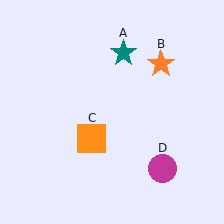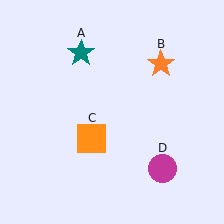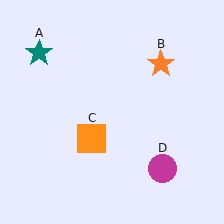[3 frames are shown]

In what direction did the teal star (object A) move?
The teal star (object A) moved left.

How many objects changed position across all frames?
1 object changed position: teal star (object A).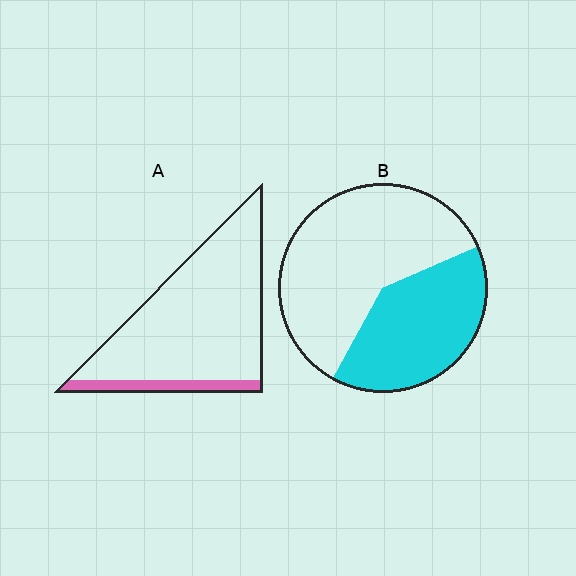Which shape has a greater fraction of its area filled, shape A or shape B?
Shape B.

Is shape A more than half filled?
No.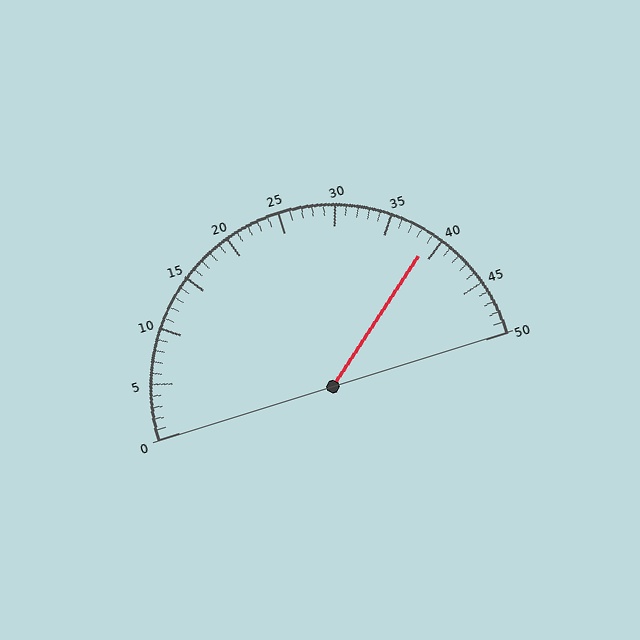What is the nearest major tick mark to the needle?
The nearest major tick mark is 40.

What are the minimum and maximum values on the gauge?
The gauge ranges from 0 to 50.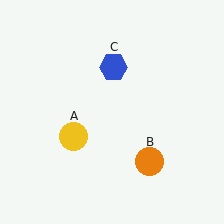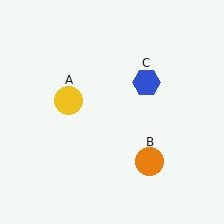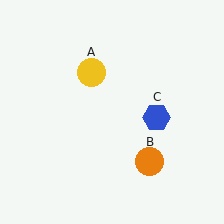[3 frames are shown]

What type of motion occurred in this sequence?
The yellow circle (object A), blue hexagon (object C) rotated clockwise around the center of the scene.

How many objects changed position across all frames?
2 objects changed position: yellow circle (object A), blue hexagon (object C).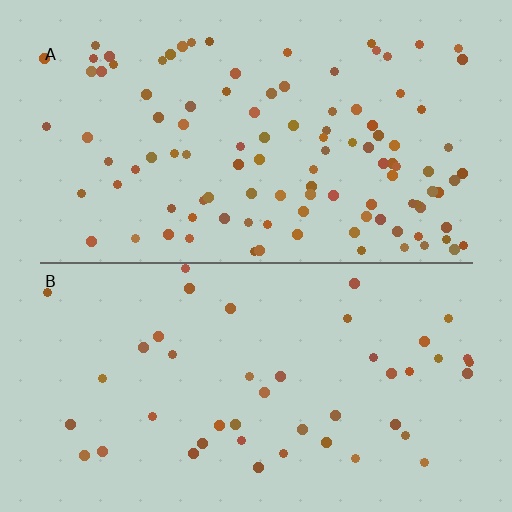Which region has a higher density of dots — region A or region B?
A (the top).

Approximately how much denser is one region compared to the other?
Approximately 2.4× — region A over region B.